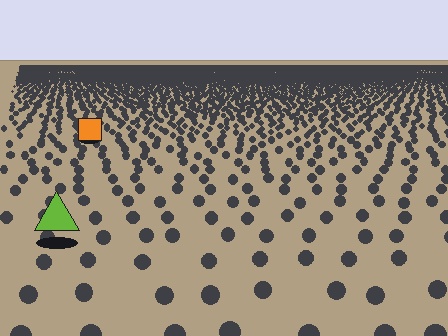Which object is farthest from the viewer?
The orange square is farthest from the viewer. It appears smaller and the ground texture around it is denser.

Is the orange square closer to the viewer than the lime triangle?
No. The lime triangle is closer — you can tell from the texture gradient: the ground texture is coarser near it.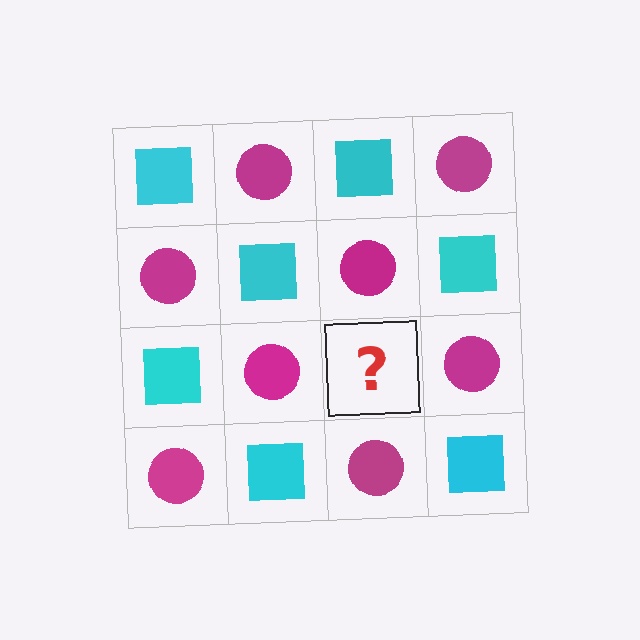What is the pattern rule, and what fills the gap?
The rule is that it alternates cyan square and magenta circle in a checkerboard pattern. The gap should be filled with a cyan square.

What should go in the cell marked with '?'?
The missing cell should contain a cyan square.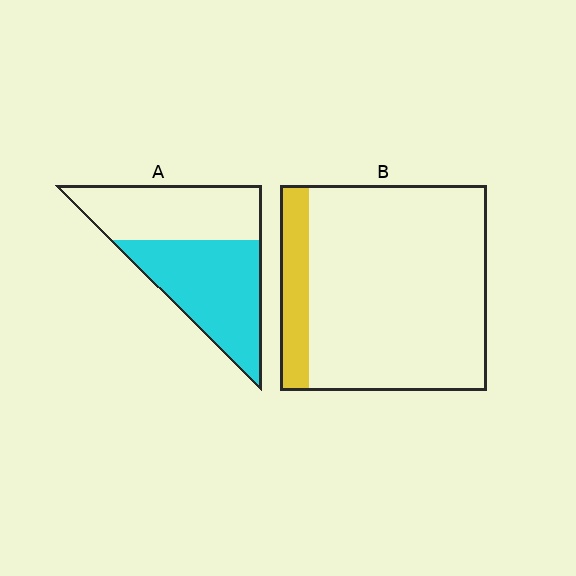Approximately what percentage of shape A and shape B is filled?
A is approximately 55% and B is approximately 15%.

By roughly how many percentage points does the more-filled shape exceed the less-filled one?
By roughly 40 percentage points (A over B).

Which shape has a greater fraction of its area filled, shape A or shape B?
Shape A.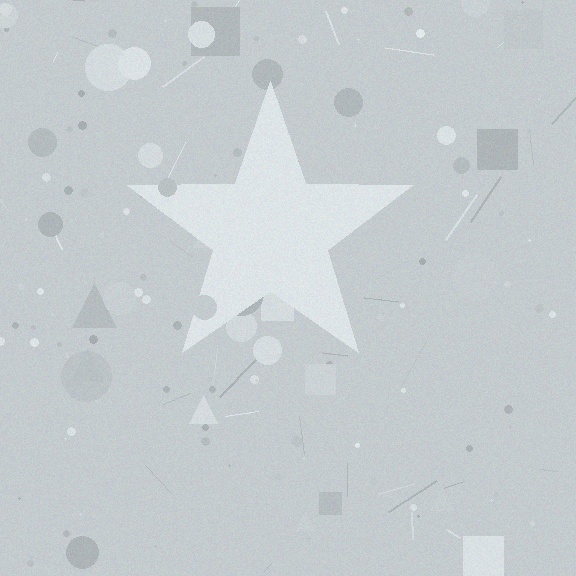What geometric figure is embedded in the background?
A star is embedded in the background.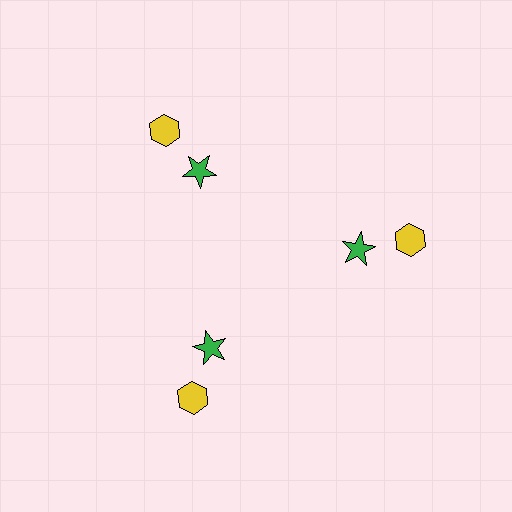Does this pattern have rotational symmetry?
Yes, this pattern has 3-fold rotational symmetry. It looks the same after rotating 120 degrees around the center.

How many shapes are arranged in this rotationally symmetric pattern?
There are 6 shapes, arranged in 3 groups of 2.